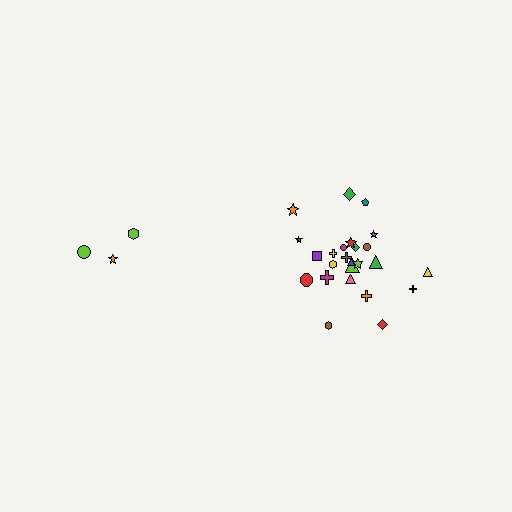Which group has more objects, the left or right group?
The right group.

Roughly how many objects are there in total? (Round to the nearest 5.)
Roughly 30 objects in total.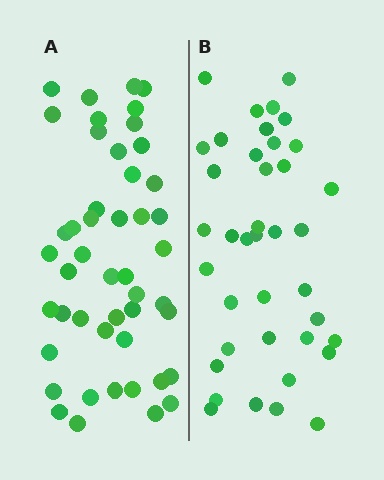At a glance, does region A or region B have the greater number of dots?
Region A (the left region) has more dots.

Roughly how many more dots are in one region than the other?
Region A has roughly 8 or so more dots than region B.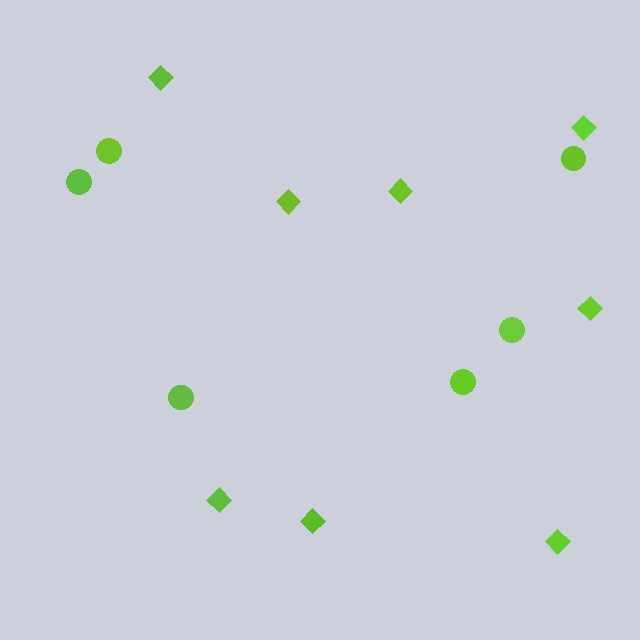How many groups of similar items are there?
There are 2 groups: one group of circles (6) and one group of diamonds (8).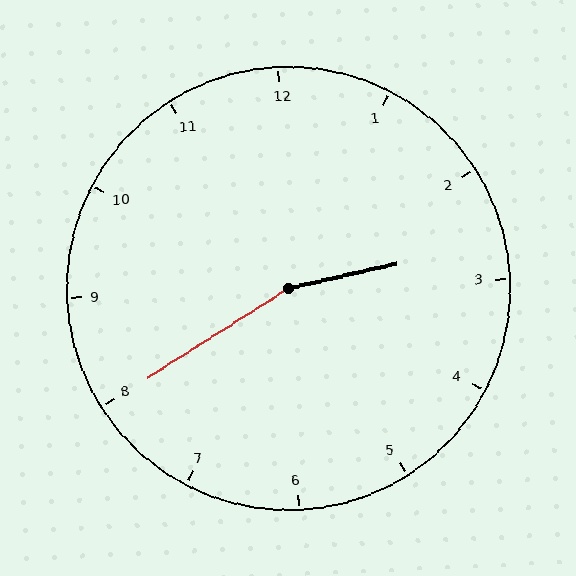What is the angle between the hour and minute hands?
Approximately 160 degrees.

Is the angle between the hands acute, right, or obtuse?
It is obtuse.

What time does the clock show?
2:40.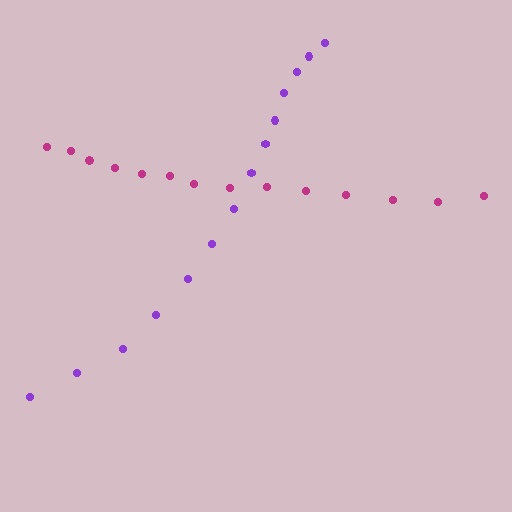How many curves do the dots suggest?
There are 2 distinct paths.